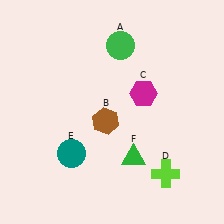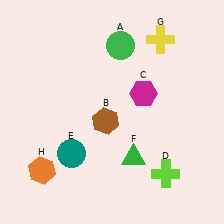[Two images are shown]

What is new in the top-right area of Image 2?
A yellow cross (G) was added in the top-right area of Image 2.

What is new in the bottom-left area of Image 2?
An orange hexagon (H) was added in the bottom-left area of Image 2.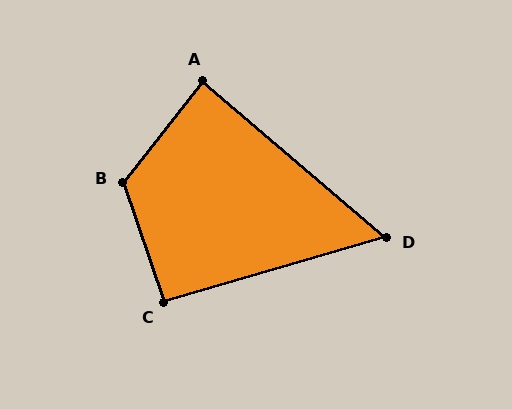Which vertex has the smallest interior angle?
D, at approximately 57 degrees.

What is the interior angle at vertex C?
Approximately 93 degrees (approximately right).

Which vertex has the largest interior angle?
B, at approximately 123 degrees.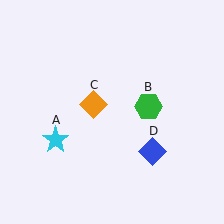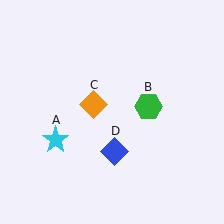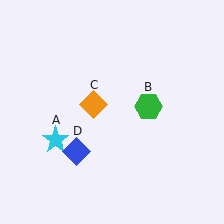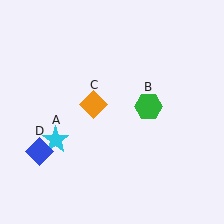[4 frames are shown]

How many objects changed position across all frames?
1 object changed position: blue diamond (object D).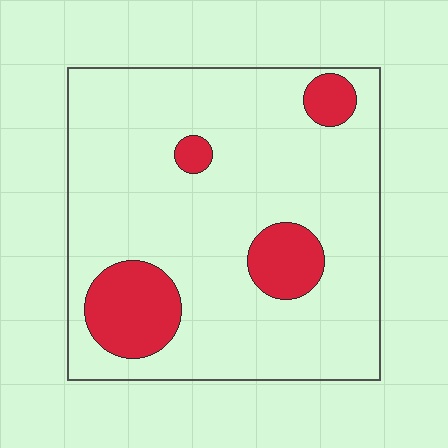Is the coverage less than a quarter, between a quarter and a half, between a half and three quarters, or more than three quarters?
Less than a quarter.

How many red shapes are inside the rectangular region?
4.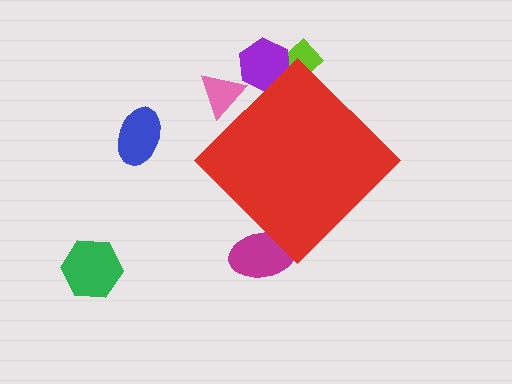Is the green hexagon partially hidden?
No, the green hexagon is fully visible.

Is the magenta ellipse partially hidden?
Yes, the magenta ellipse is partially hidden behind the red diamond.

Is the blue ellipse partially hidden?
No, the blue ellipse is fully visible.